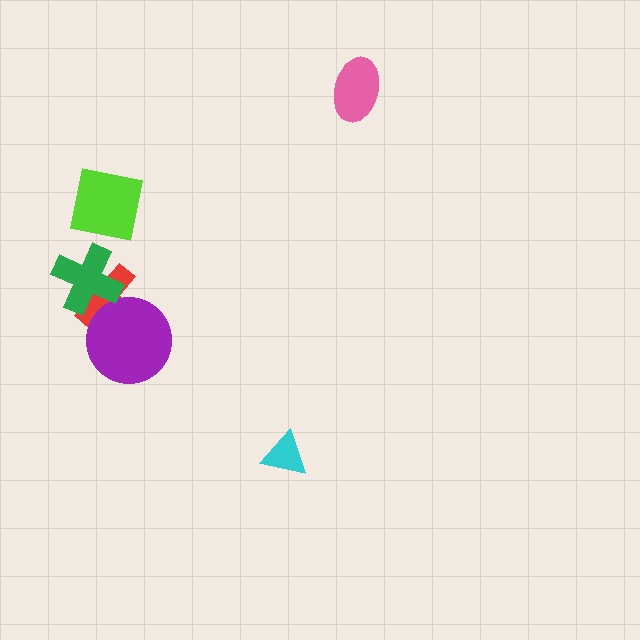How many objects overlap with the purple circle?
1 object overlaps with the purple circle.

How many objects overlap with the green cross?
1 object overlaps with the green cross.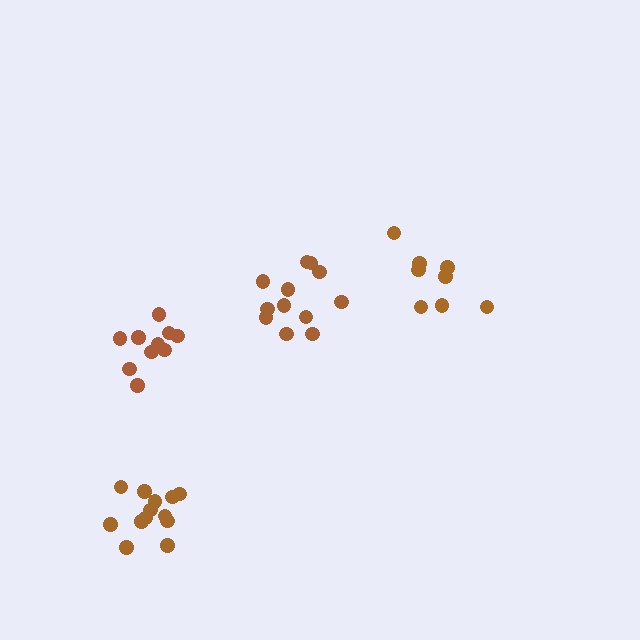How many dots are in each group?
Group 1: 12 dots, Group 2: 13 dots, Group 3: 10 dots, Group 4: 8 dots (43 total).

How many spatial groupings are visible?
There are 4 spatial groupings.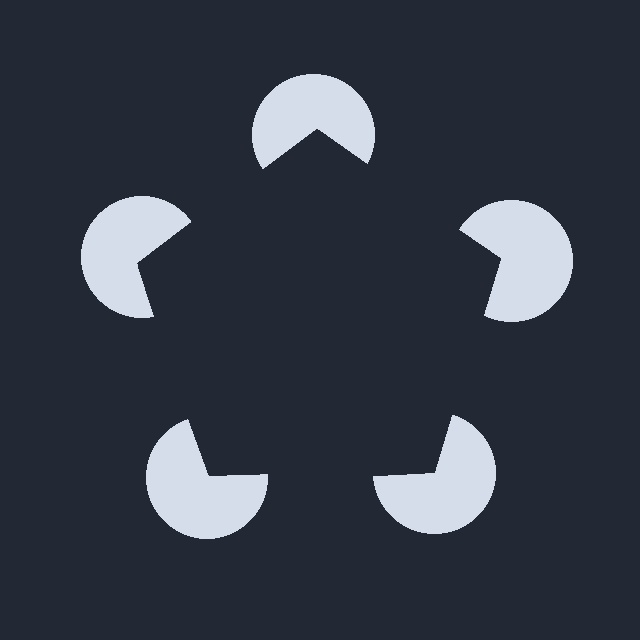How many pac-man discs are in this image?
There are 5 — one at each vertex of the illusory pentagon.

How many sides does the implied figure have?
5 sides.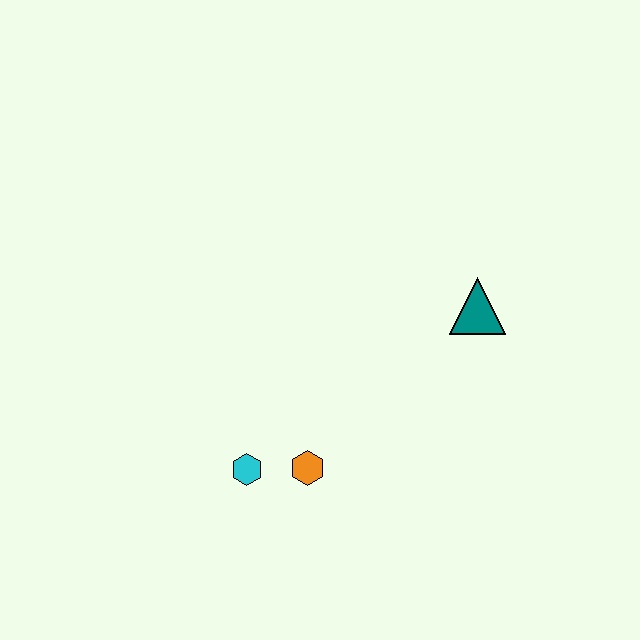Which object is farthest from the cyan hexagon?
The teal triangle is farthest from the cyan hexagon.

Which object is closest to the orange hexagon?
The cyan hexagon is closest to the orange hexagon.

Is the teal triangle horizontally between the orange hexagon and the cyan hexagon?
No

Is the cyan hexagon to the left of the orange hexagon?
Yes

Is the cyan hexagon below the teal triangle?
Yes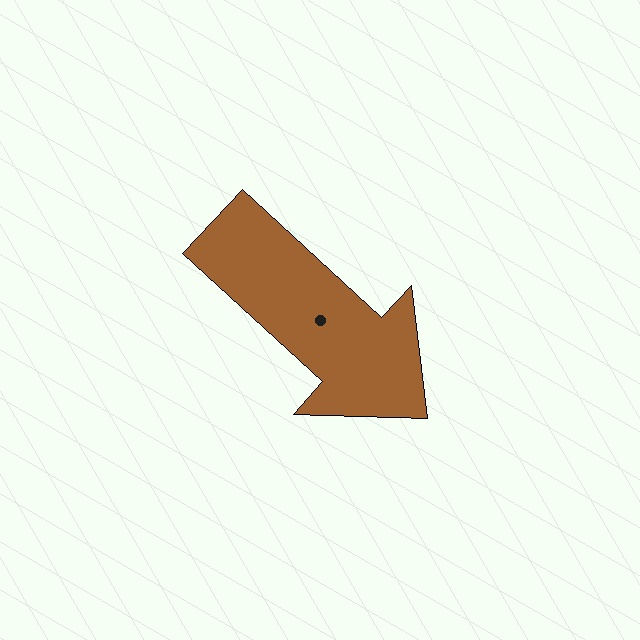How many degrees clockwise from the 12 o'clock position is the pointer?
Approximately 132 degrees.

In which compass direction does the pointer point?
Southeast.